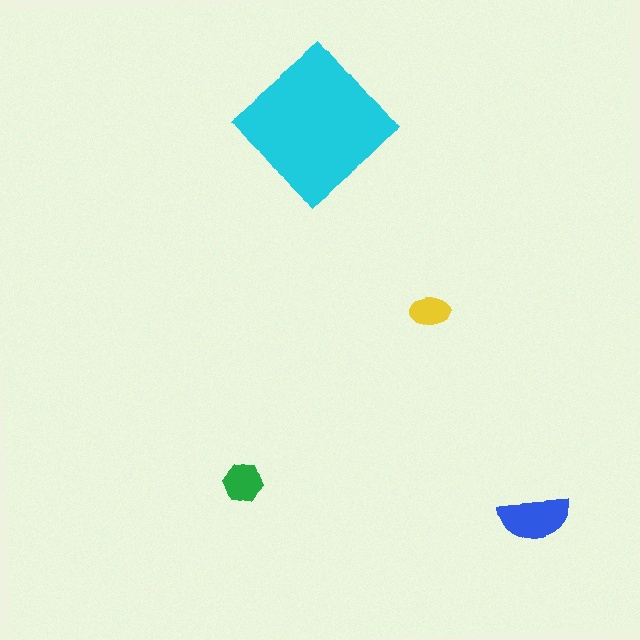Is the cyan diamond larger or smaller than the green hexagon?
Larger.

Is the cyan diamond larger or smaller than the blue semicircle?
Larger.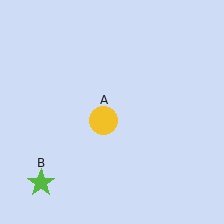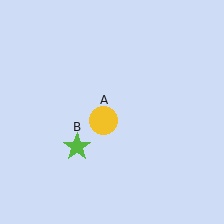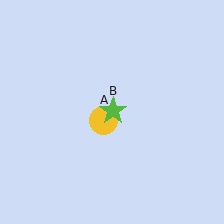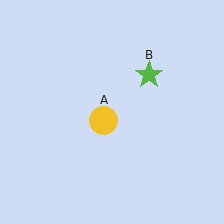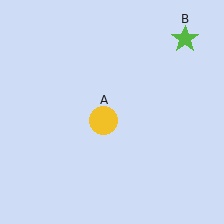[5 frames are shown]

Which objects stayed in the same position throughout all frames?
Yellow circle (object A) remained stationary.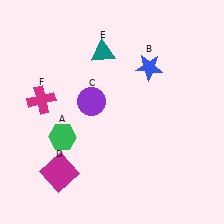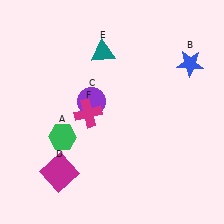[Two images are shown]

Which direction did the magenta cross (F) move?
The magenta cross (F) moved right.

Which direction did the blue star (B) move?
The blue star (B) moved right.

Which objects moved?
The objects that moved are: the blue star (B), the magenta cross (F).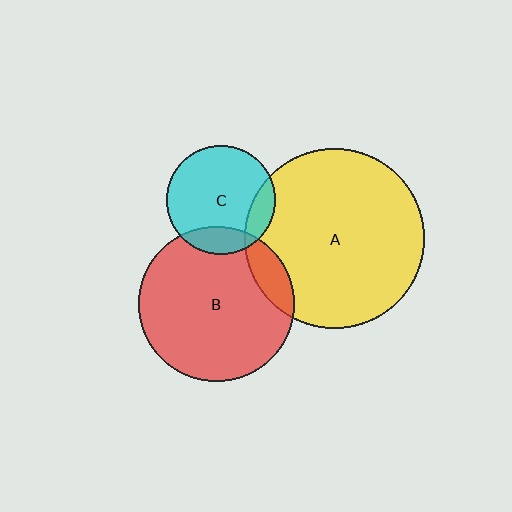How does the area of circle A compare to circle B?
Approximately 1.3 times.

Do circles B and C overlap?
Yes.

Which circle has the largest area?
Circle A (yellow).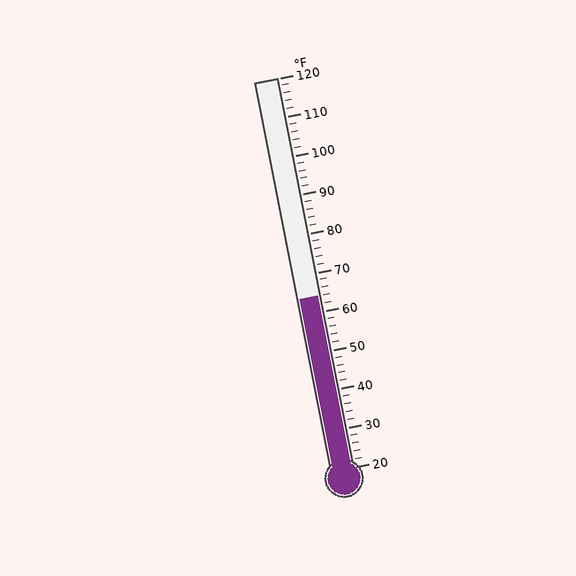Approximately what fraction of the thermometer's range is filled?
The thermometer is filled to approximately 45% of its range.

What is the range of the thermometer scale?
The thermometer scale ranges from 20°F to 120°F.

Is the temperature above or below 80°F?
The temperature is below 80°F.